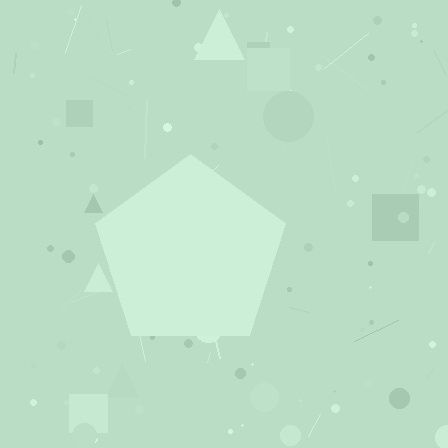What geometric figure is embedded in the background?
A pentagon is embedded in the background.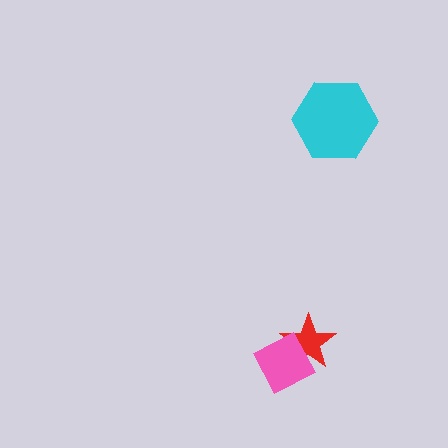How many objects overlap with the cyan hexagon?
0 objects overlap with the cyan hexagon.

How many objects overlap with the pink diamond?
1 object overlaps with the pink diamond.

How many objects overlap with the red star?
1 object overlaps with the red star.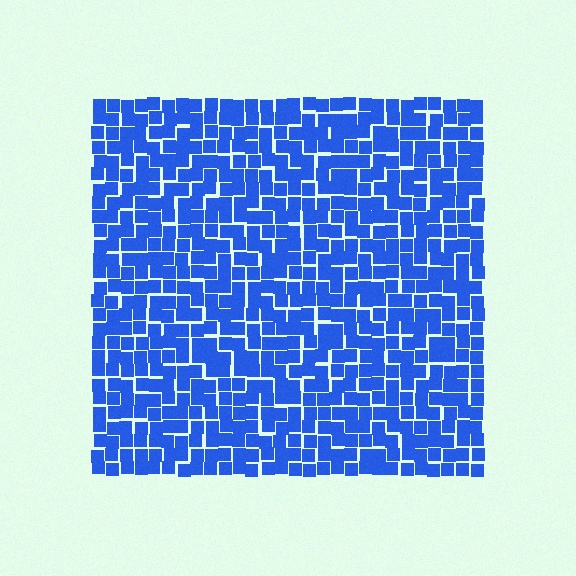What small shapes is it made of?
It is made of small squares.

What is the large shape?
The large shape is a square.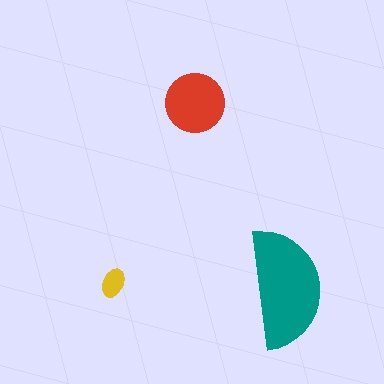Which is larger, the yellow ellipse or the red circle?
The red circle.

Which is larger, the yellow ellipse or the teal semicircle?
The teal semicircle.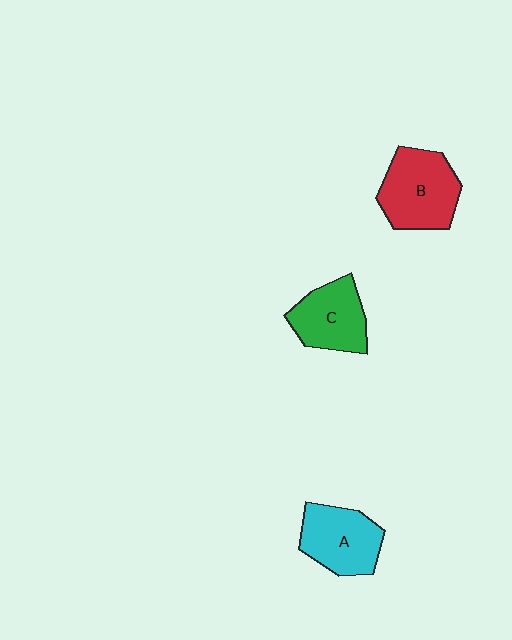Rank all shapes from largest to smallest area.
From largest to smallest: B (red), A (cyan), C (green).